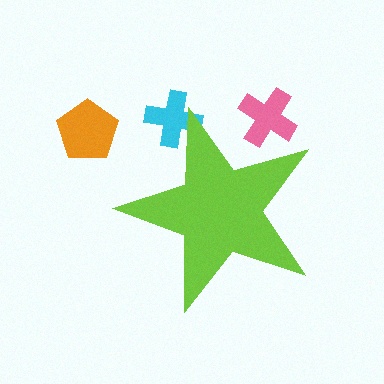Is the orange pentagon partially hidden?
No, the orange pentagon is fully visible.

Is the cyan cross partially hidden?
Yes, the cyan cross is partially hidden behind the lime star.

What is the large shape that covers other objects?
A lime star.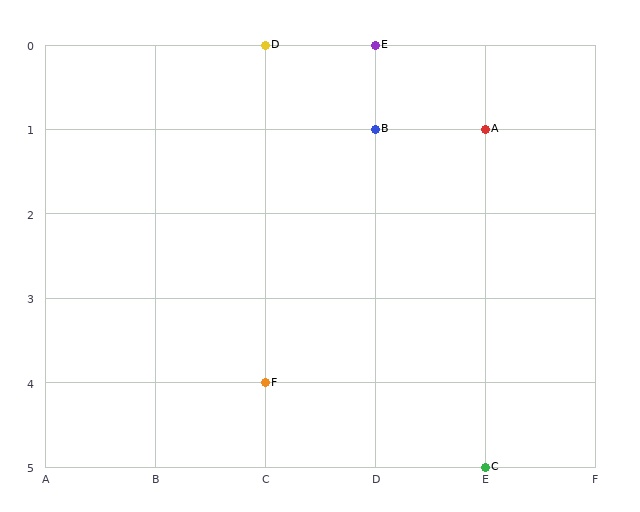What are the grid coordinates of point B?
Point B is at grid coordinates (D, 1).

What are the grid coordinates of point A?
Point A is at grid coordinates (E, 1).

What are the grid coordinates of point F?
Point F is at grid coordinates (C, 4).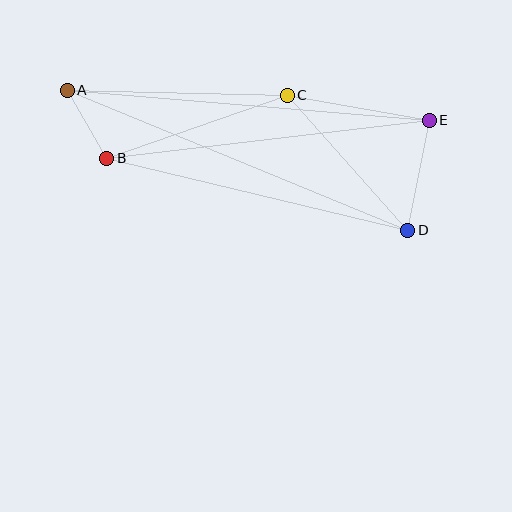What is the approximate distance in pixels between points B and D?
The distance between B and D is approximately 310 pixels.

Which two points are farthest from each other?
Points A and D are farthest from each other.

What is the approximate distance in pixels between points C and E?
The distance between C and E is approximately 144 pixels.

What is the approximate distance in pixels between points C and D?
The distance between C and D is approximately 181 pixels.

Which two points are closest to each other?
Points A and B are closest to each other.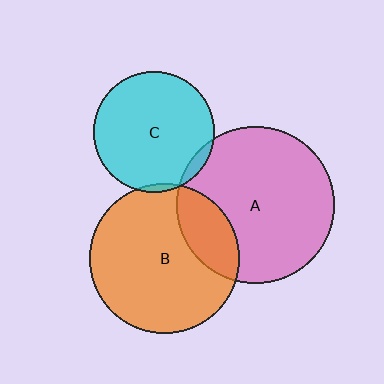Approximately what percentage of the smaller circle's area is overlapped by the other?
Approximately 20%.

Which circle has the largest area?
Circle A (pink).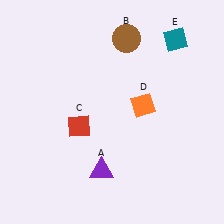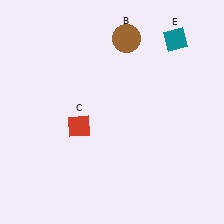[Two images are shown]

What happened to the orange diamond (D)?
The orange diamond (D) was removed in Image 2. It was in the top-right area of Image 1.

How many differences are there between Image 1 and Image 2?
There are 2 differences between the two images.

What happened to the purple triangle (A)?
The purple triangle (A) was removed in Image 2. It was in the bottom-left area of Image 1.